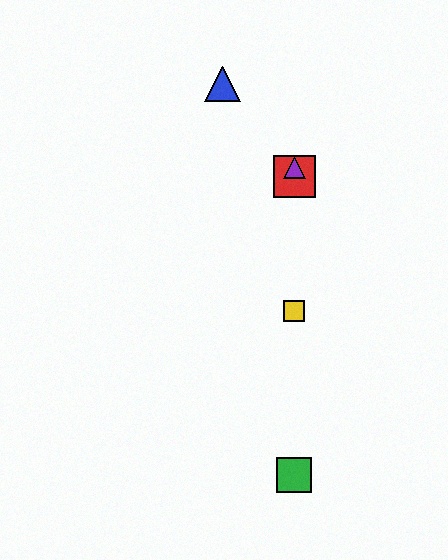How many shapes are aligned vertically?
4 shapes (the red square, the green square, the yellow square, the purple triangle) are aligned vertically.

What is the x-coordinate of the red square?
The red square is at x≈294.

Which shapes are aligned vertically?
The red square, the green square, the yellow square, the purple triangle are aligned vertically.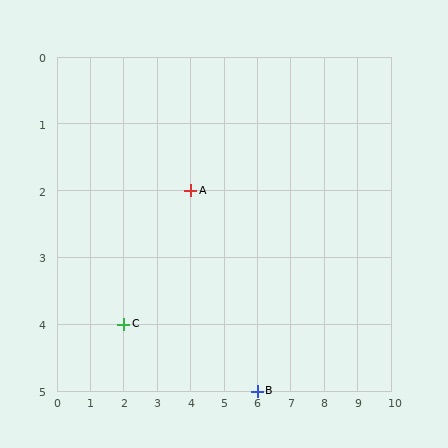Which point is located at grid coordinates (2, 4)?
Point C is at (2, 4).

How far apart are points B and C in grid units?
Points B and C are 4 columns and 1 row apart (about 4.1 grid units diagonally).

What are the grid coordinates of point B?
Point B is at grid coordinates (6, 5).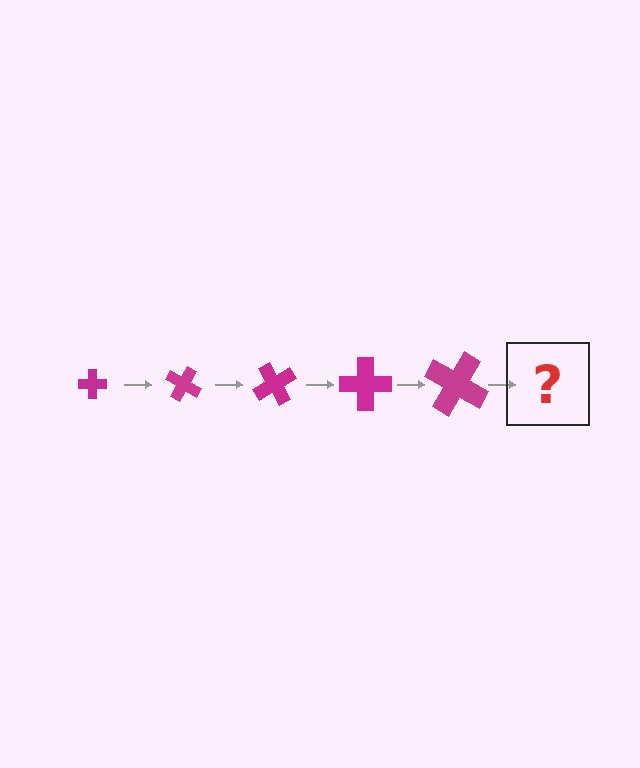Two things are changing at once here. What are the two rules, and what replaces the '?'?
The two rules are that the cross grows larger each step and it rotates 30 degrees each step. The '?' should be a cross, larger than the previous one and rotated 150 degrees from the start.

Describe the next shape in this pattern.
It should be a cross, larger than the previous one and rotated 150 degrees from the start.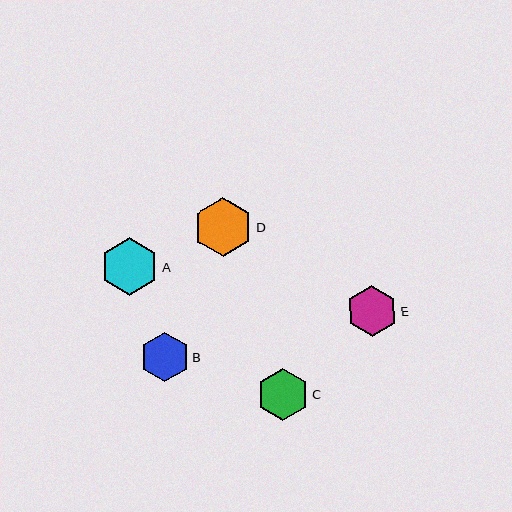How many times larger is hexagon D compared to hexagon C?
Hexagon D is approximately 1.1 times the size of hexagon C.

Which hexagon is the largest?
Hexagon D is the largest with a size of approximately 59 pixels.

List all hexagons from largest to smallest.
From largest to smallest: D, A, C, E, B.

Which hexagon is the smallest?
Hexagon B is the smallest with a size of approximately 49 pixels.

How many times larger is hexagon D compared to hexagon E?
Hexagon D is approximately 1.2 times the size of hexagon E.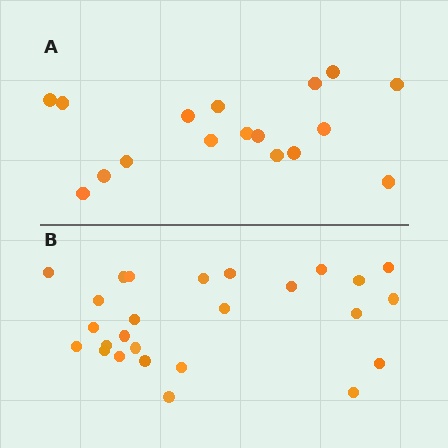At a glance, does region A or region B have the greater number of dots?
Region B (the bottom region) has more dots.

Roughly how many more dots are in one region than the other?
Region B has roughly 8 or so more dots than region A.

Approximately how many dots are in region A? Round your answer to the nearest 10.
About 20 dots. (The exact count is 17, which rounds to 20.)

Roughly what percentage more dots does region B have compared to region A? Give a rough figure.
About 55% more.